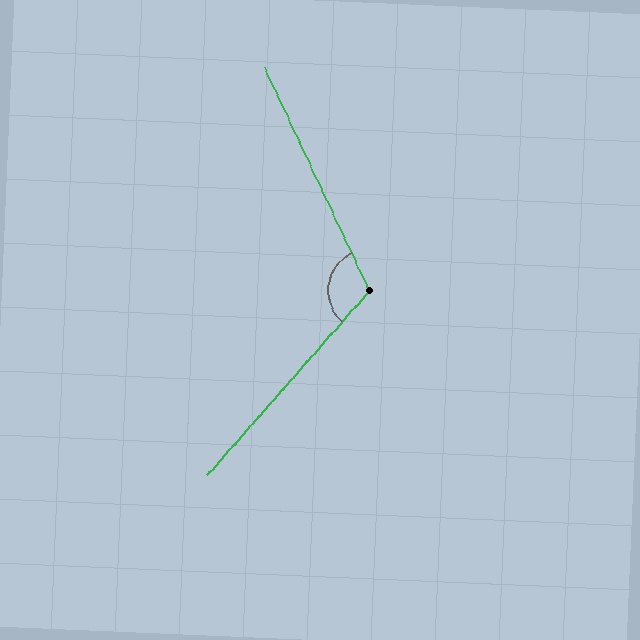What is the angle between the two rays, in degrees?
Approximately 113 degrees.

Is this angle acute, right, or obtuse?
It is obtuse.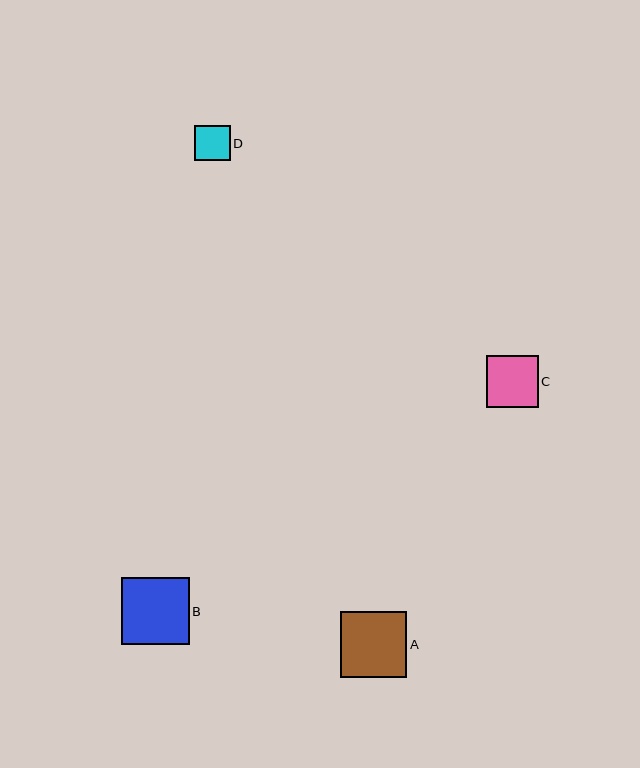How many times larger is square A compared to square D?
Square A is approximately 1.9 times the size of square D.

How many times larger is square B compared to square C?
Square B is approximately 1.3 times the size of square C.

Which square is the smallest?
Square D is the smallest with a size of approximately 35 pixels.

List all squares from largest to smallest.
From largest to smallest: B, A, C, D.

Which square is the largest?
Square B is the largest with a size of approximately 67 pixels.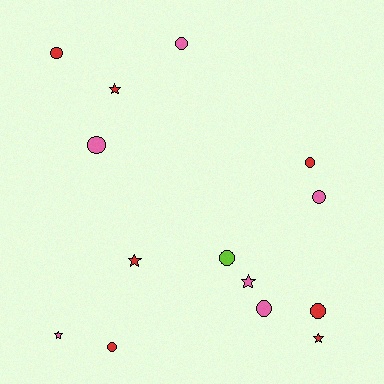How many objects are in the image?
There are 14 objects.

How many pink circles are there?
There are 4 pink circles.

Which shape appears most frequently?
Circle, with 9 objects.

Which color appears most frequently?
Red, with 7 objects.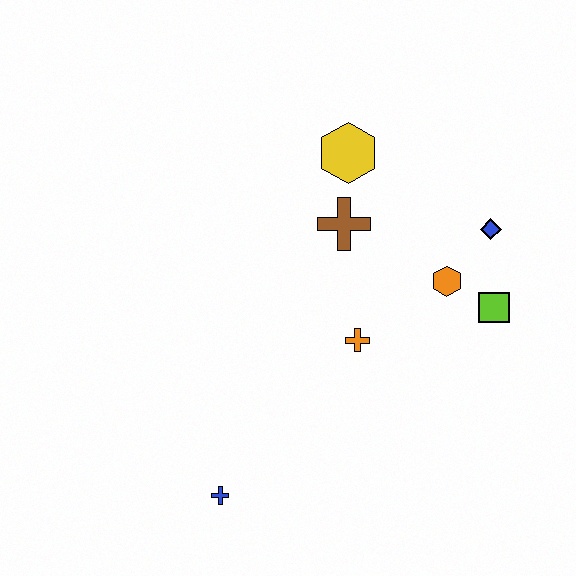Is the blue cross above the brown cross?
No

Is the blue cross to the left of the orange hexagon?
Yes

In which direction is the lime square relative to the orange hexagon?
The lime square is to the right of the orange hexagon.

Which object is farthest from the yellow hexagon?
The blue cross is farthest from the yellow hexagon.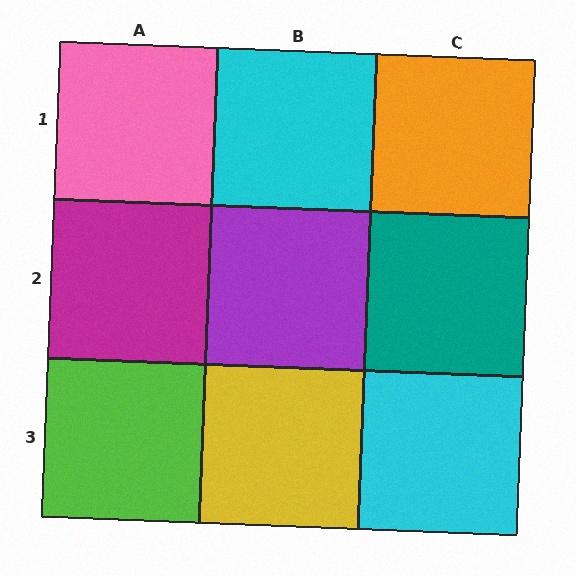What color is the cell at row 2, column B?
Purple.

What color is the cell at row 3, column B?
Yellow.